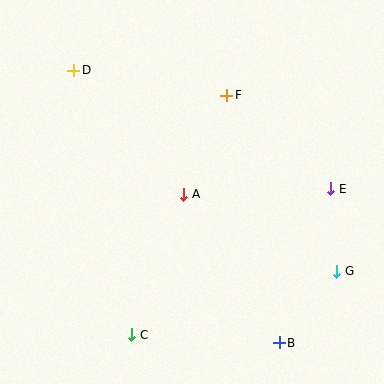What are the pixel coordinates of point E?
Point E is at (331, 189).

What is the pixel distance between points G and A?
The distance between G and A is 171 pixels.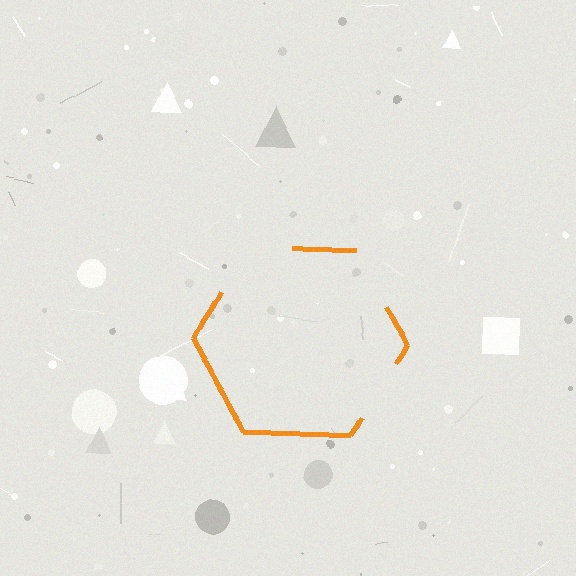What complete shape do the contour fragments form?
The contour fragments form a hexagon.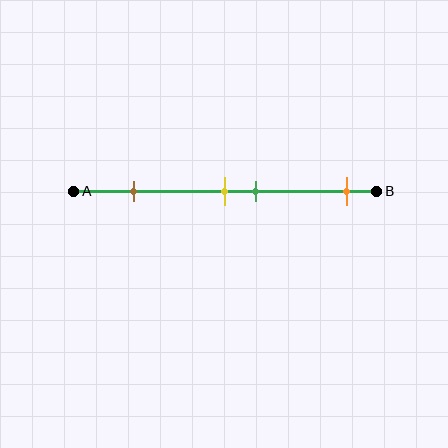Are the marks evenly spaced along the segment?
No, the marks are not evenly spaced.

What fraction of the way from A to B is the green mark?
The green mark is approximately 60% (0.6) of the way from A to B.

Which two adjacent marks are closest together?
The yellow and green marks are the closest adjacent pair.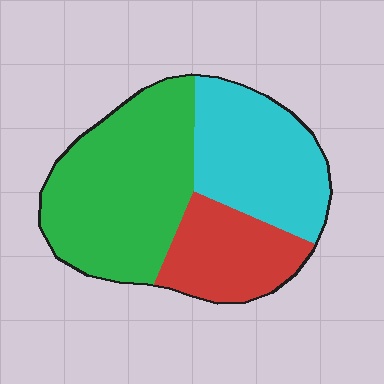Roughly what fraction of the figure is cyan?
Cyan covers about 30% of the figure.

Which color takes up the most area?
Green, at roughly 45%.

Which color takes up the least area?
Red, at roughly 20%.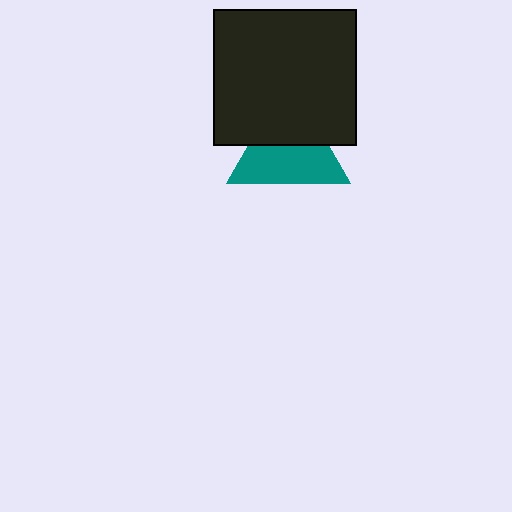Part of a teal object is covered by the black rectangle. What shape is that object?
It is a triangle.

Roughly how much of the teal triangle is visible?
About half of it is visible (roughly 58%).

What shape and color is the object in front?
The object in front is a black rectangle.